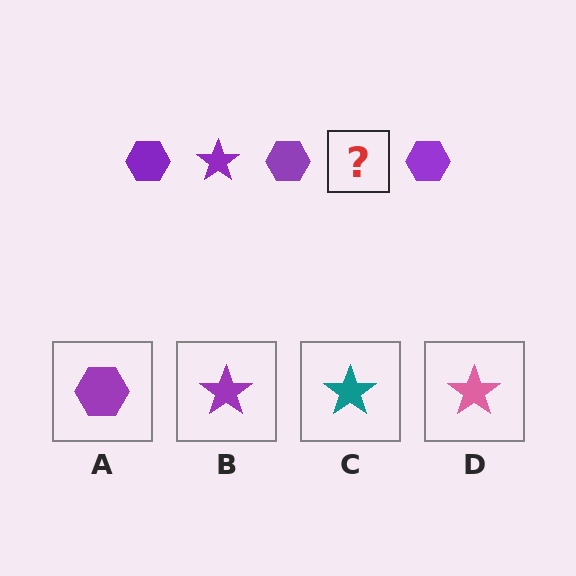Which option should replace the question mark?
Option B.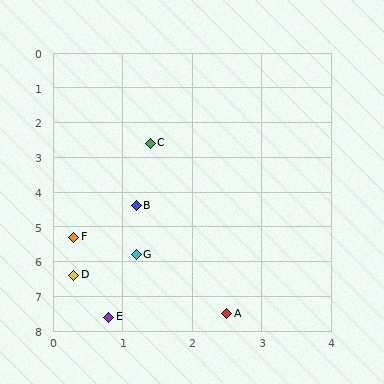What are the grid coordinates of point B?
Point B is at approximately (1.2, 4.4).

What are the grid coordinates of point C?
Point C is at approximately (1.4, 2.6).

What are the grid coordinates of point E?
Point E is at approximately (0.8, 7.6).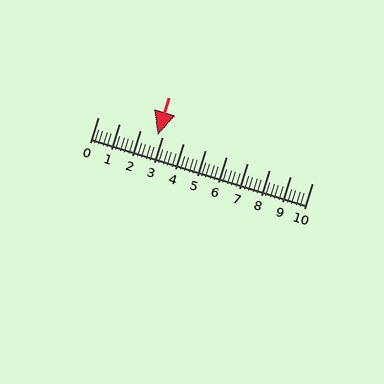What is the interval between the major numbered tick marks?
The major tick marks are spaced 1 units apart.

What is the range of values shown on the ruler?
The ruler shows values from 0 to 10.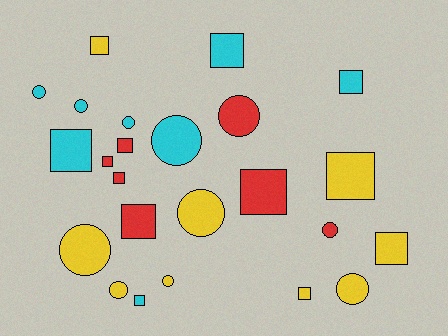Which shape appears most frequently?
Square, with 13 objects.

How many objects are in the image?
There are 24 objects.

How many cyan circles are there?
There are 4 cyan circles.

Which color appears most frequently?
Yellow, with 9 objects.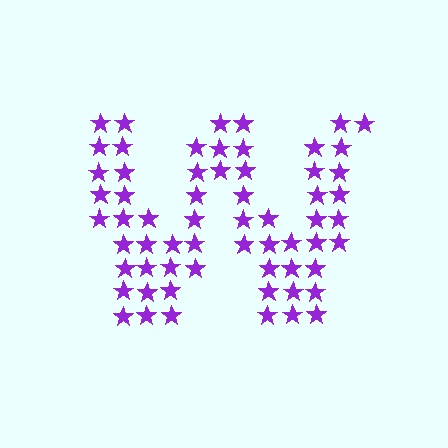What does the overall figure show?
The overall figure shows the letter W.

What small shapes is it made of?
It is made of small stars.